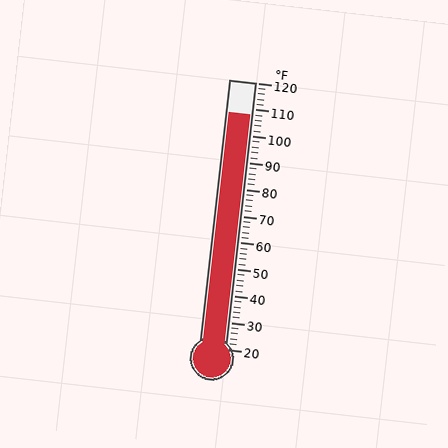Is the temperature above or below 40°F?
The temperature is above 40°F.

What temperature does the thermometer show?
The thermometer shows approximately 108°F.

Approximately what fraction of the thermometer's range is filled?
The thermometer is filled to approximately 90% of its range.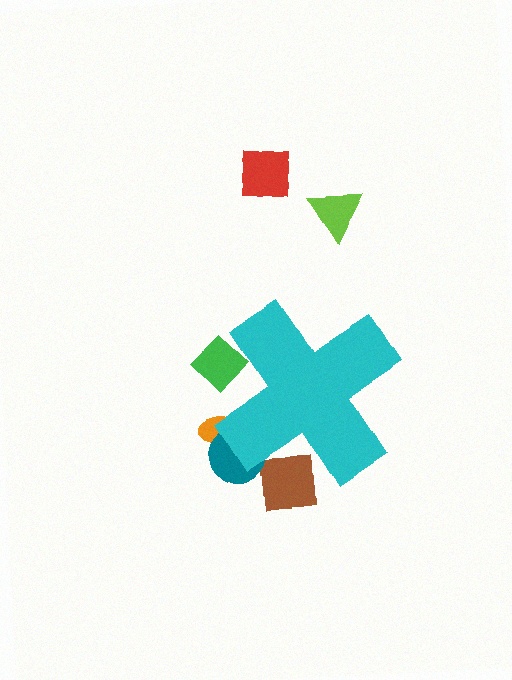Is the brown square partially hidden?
Yes, the brown square is partially hidden behind the cyan cross.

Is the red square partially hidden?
No, the red square is fully visible.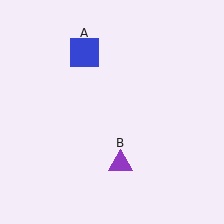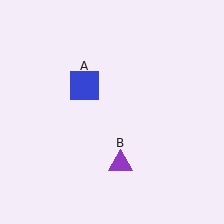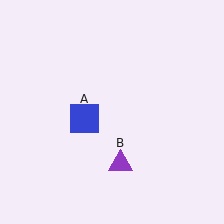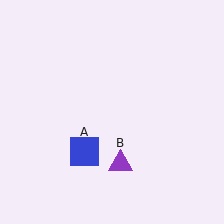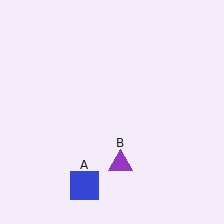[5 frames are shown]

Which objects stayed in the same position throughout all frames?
Purple triangle (object B) remained stationary.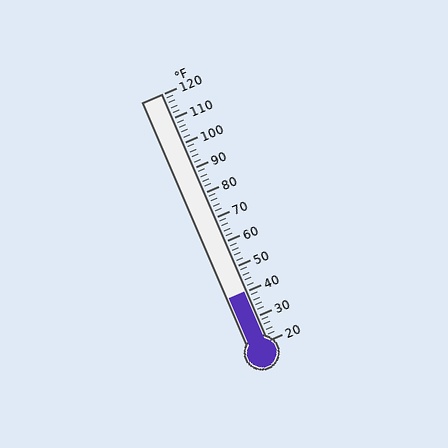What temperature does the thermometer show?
The thermometer shows approximately 40°F.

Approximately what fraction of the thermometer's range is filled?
The thermometer is filled to approximately 20% of its range.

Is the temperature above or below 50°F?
The temperature is below 50°F.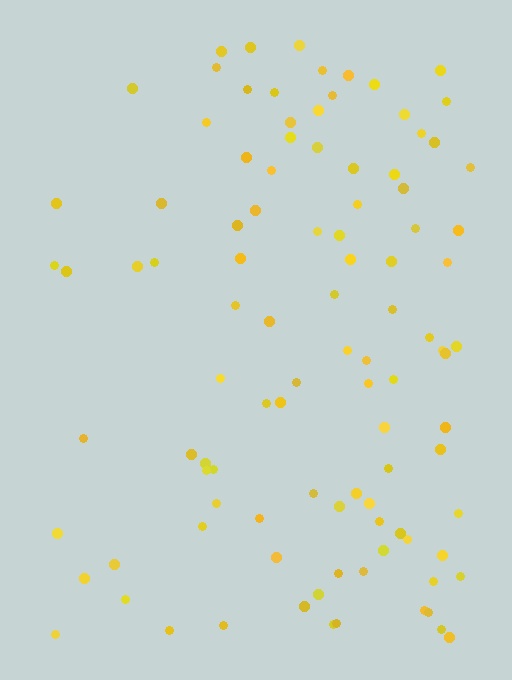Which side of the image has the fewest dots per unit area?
The left.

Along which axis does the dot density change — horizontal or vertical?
Horizontal.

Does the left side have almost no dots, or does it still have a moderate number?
Still a moderate number, just noticeably fewer than the right.